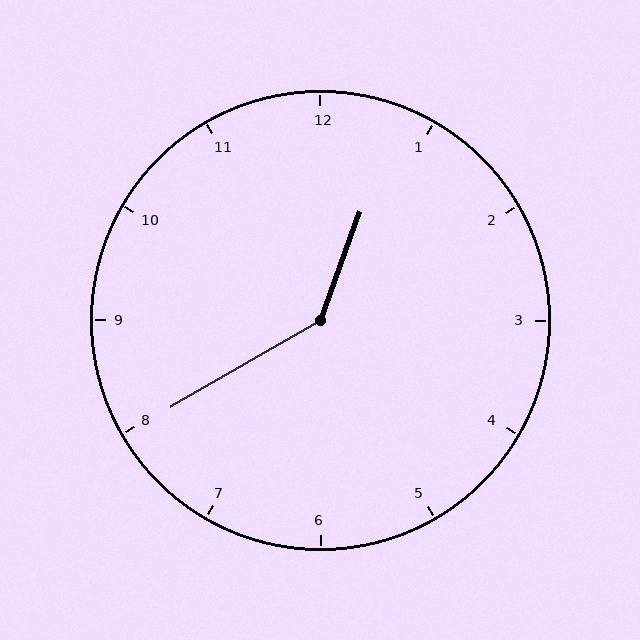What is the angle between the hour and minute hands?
Approximately 140 degrees.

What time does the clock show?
12:40.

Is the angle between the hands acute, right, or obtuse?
It is obtuse.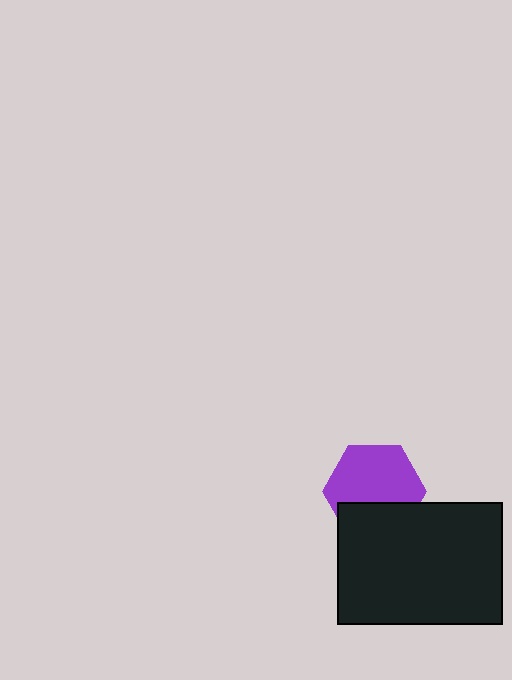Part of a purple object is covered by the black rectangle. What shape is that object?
It is a hexagon.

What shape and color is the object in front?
The object in front is a black rectangle.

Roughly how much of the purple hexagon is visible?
Most of it is visible (roughly 65%).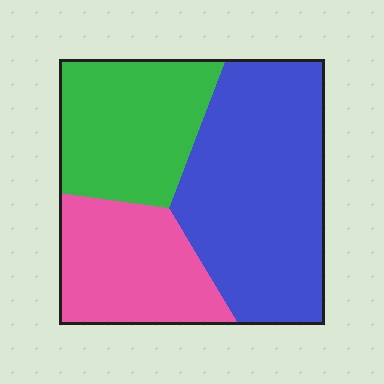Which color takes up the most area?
Blue, at roughly 45%.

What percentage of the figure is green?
Green covers roughly 30% of the figure.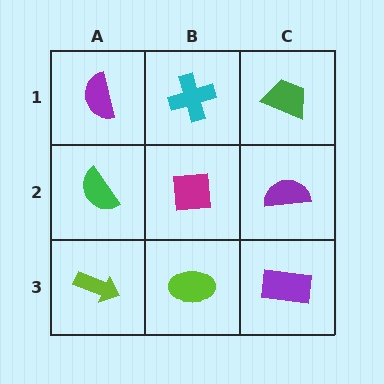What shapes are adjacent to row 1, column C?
A purple semicircle (row 2, column C), a cyan cross (row 1, column B).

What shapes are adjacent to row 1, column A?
A green semicircle (row 2, column A), a cyan cross (row 1, column B).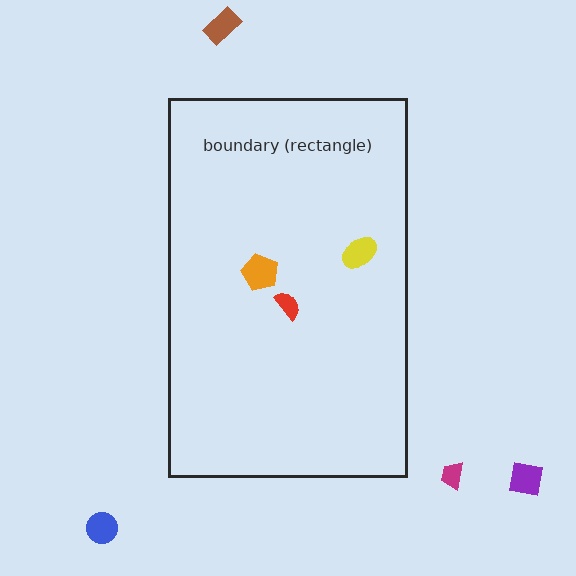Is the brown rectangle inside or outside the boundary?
Outside.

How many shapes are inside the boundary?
3 inside, 4 outside.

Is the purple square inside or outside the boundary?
Outside.